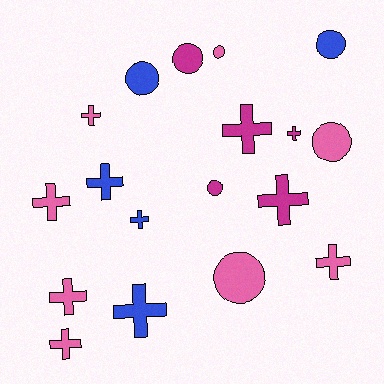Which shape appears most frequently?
Cross, with 11 objects.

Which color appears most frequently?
Pink, with 8 objects.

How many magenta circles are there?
There are 2 magenta circles.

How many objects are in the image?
There are 18 objects.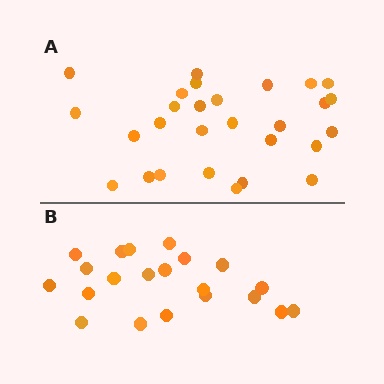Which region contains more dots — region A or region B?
Region A (the top region) has more dots.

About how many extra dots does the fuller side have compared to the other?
Region A has roughly 8 or so more dots than region B.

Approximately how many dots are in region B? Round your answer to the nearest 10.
About 20 dots. (The exact count is 21, which rounds to 20.)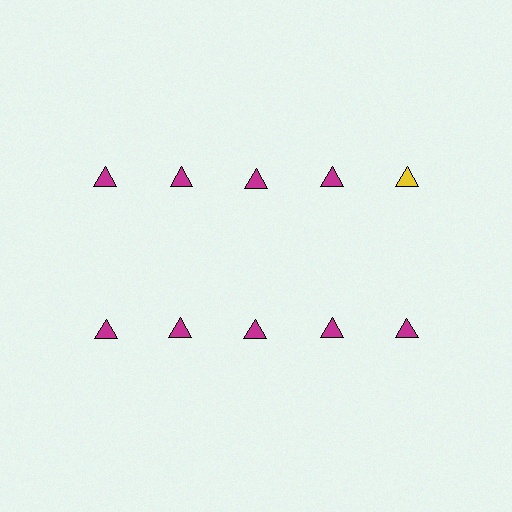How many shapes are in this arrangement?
There are 10 shapes arranged in a grid pattern.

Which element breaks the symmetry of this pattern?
The yellow triangle in the top row, rightmost column breaks the symmetry. All other shapes are magenta triangles.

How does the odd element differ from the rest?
It has a different color: yellow instead of magenta.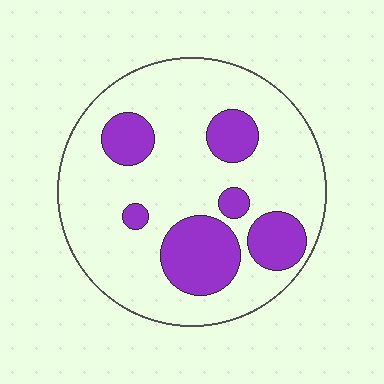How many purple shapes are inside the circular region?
6.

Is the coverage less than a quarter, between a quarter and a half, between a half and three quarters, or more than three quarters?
Less than a quarter.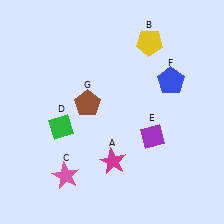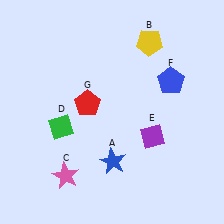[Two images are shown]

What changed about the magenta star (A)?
In Image 1, A is magenta. In Image 2, it changed to blue.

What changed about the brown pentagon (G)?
In Image 1, G is brown. In Image 2, it changed to red.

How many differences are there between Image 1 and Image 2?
There are 2 differences between the two images.